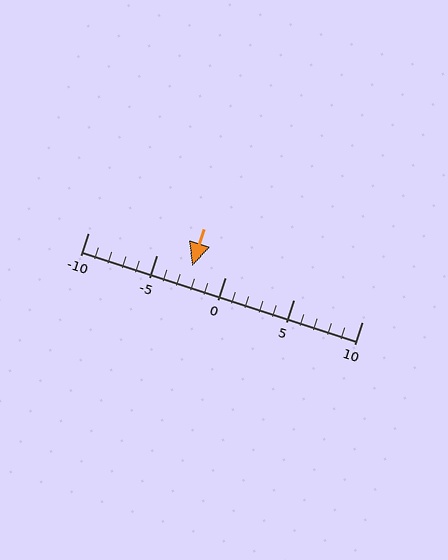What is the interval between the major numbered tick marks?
The major tick marks are spaced 5 units apart.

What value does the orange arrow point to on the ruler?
The orange arrow points to approximately -2.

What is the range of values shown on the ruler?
The ruler shows values from -10 to 10.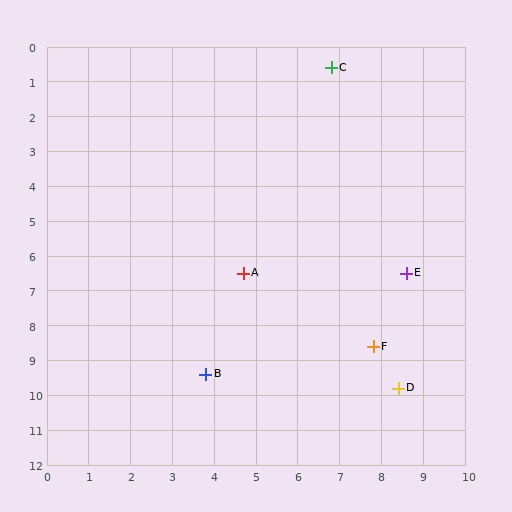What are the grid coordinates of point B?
Point B is at approximately (3.8, 9.4).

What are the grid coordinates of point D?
Point D is at approximately (8.4, 9.8).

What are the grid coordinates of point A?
Point A is at approximately (4.7, 6.5).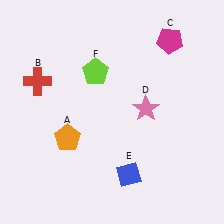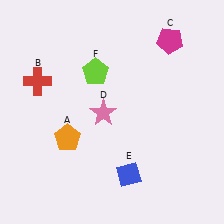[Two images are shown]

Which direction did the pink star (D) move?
The pink star (D) moved left.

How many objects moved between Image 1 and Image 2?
1 object moved between the two images.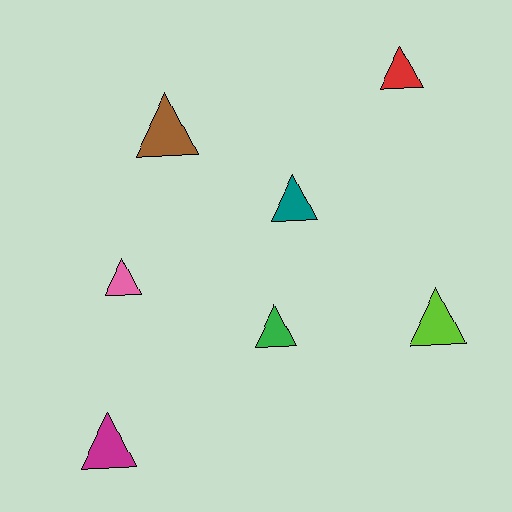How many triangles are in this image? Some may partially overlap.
There are 7 triangles.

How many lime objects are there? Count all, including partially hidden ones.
There is 1 lime object.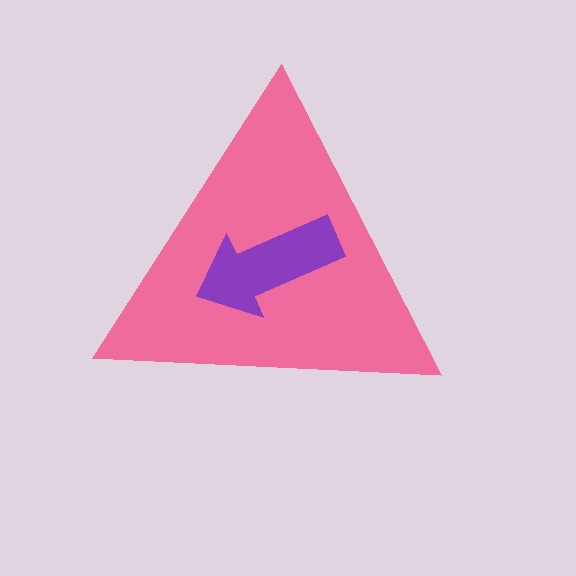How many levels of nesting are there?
2.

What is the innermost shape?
The purple arrow.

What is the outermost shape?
The pink triangle.